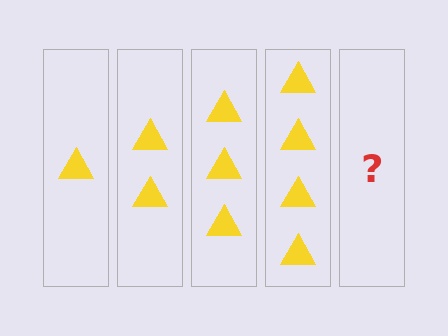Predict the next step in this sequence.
The next step is 5 triangles.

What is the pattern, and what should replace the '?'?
The pattern is that each step adds one more triangle. The '?' should be 5 triangles.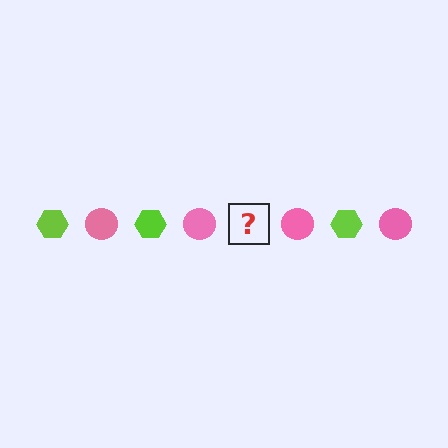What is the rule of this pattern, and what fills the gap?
The rule is that the pattern alternates between lime hexagon and pink circle. The gap should be filled with a lime hexagon.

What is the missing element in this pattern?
The missing element is a lime hexagon.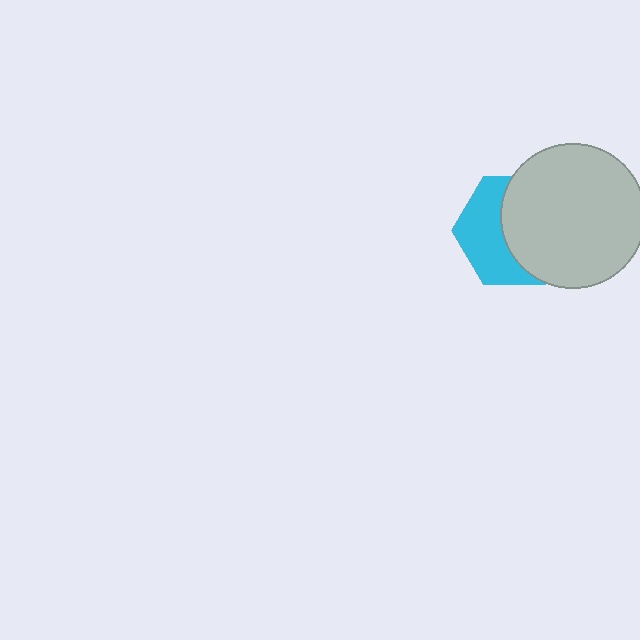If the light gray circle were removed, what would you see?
You would see the complete cyan hexagon.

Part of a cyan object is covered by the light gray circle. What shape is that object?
It is a hexagon.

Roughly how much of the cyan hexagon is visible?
About half of it is visible (roughly 45%).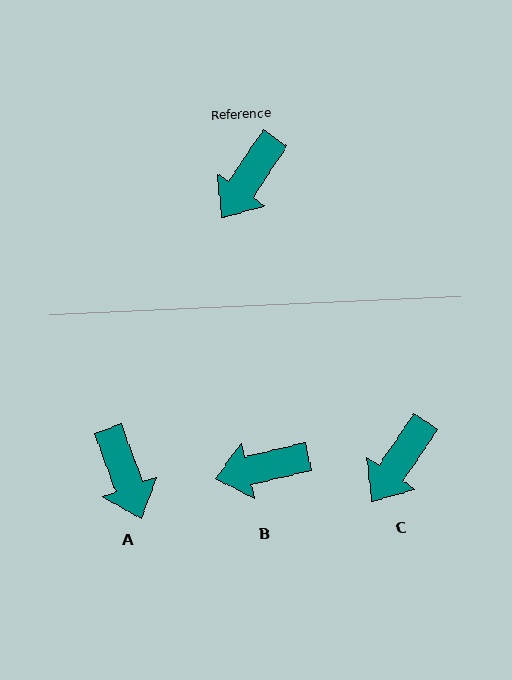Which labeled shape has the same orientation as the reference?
C.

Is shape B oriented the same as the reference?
No, it is off by about 42 degrees.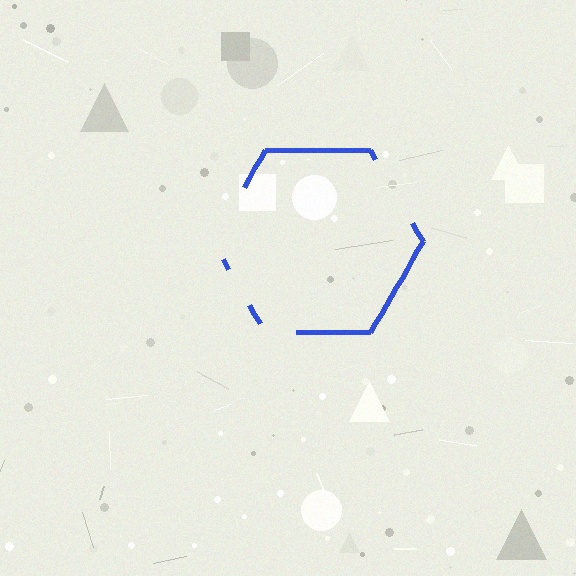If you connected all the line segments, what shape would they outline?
They would outline a hexagon.